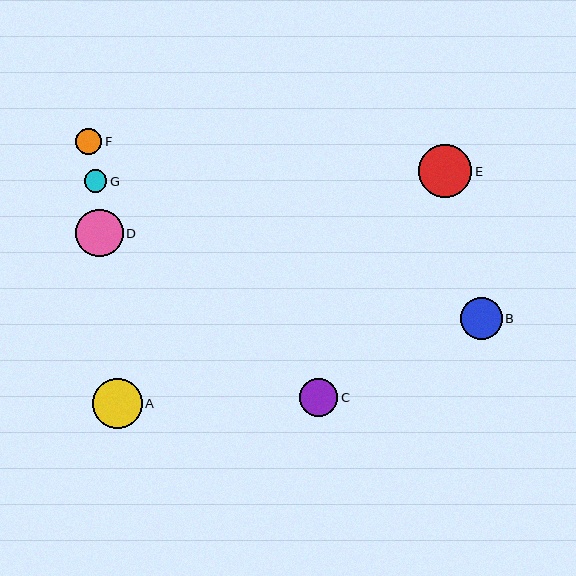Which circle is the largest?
Circle E is the largest with a size of approximately 53 pixels.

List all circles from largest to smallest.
From largest to smallest: E, A, D, B, C, F, G.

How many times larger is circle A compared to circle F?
Circle A is approximately 1.9 times the size of circle F.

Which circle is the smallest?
Circle G is the smallest with a size of approximately 23 pixels.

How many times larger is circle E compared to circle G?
Circle E is approximately 2.3 times the size of circle G.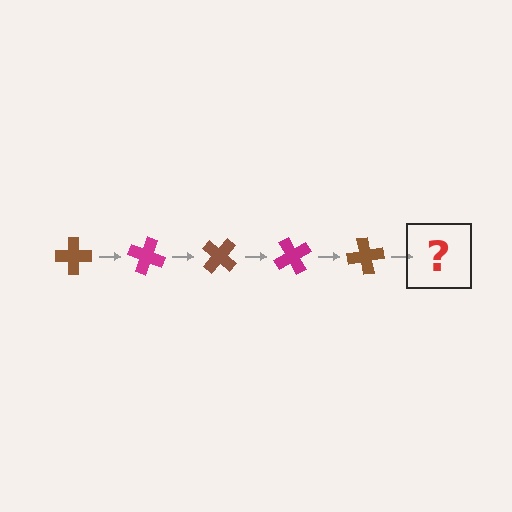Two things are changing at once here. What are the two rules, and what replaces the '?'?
The two rules are that it rotates 20 degrees each step and the color cycles through brown and magenta. The '?' should be a magenta cross, rotated 100 degrees from the start.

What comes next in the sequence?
The next element should be a magenta cross, rotated 100 degrees from the start.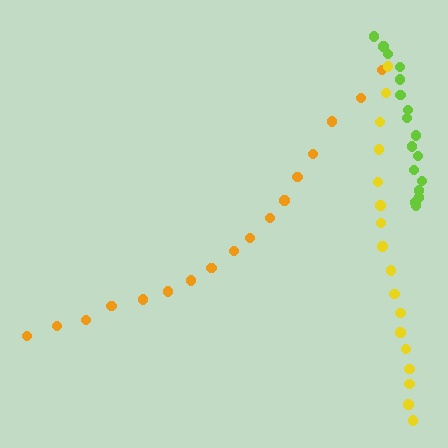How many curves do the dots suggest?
There are 3 distinct paths.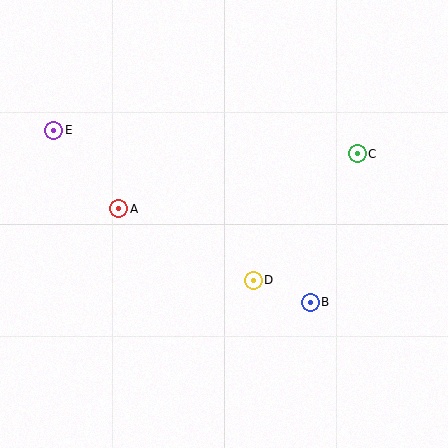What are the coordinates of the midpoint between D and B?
The midpoint between D and B is at (282, 291).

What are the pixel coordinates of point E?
Point E is at (54, 130).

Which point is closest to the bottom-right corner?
Point B is closest to the bottom-right corner.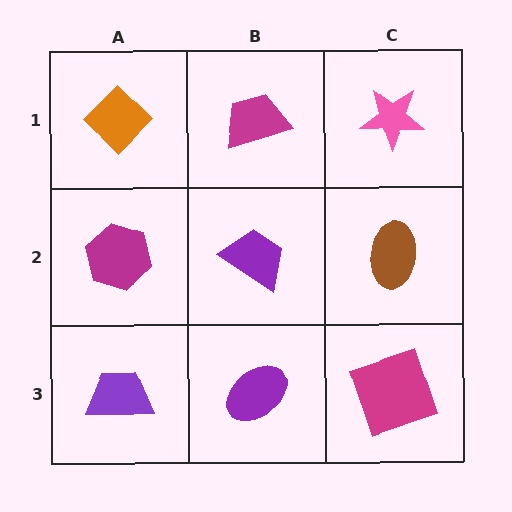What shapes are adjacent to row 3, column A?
A magenta hexagon (row 2, column A), a purple ellipse (row 3, column B).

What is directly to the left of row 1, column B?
An orange diamond.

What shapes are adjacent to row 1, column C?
A brown ellipse (row 2, column C), a magenta trapezoid (row 1, column B).